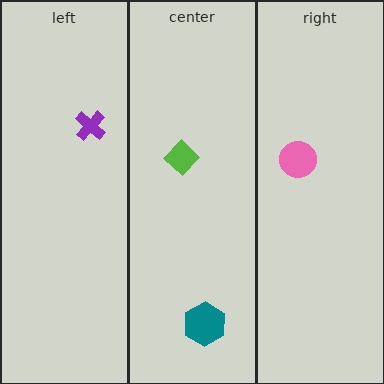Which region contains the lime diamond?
The center region.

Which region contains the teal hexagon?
The center region.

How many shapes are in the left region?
1.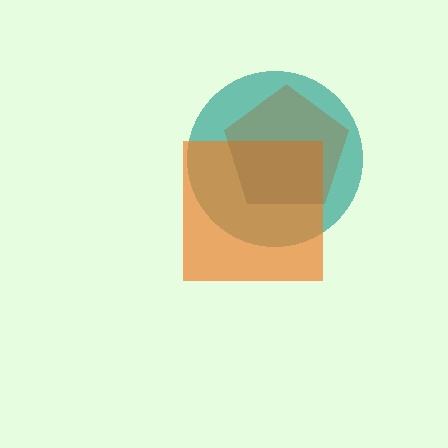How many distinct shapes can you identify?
There are 3 distinct shapes: a teal circle, an orange square, a brown pentagon.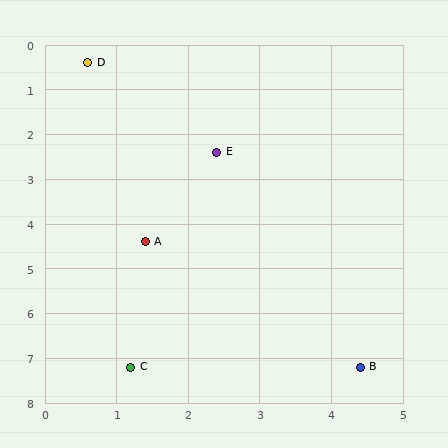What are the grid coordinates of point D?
Point D is at approximately (0.6, 0.4).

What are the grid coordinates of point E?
Point E is at approximately (2.4, 2.4).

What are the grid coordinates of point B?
Point B is at approximately (4.4, 7.2).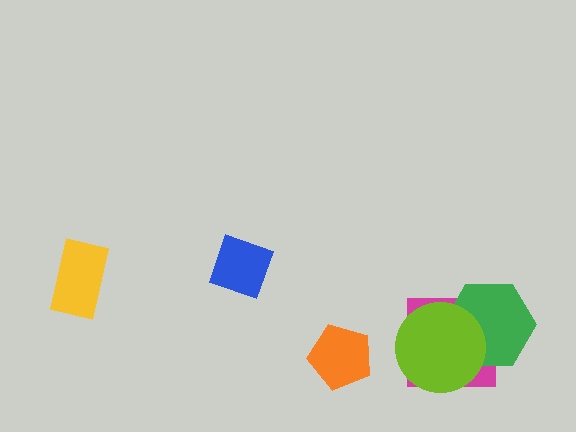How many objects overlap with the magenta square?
2 objects overlap with the magenta square.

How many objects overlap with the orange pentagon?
0 objects overlap with the orange pentagon.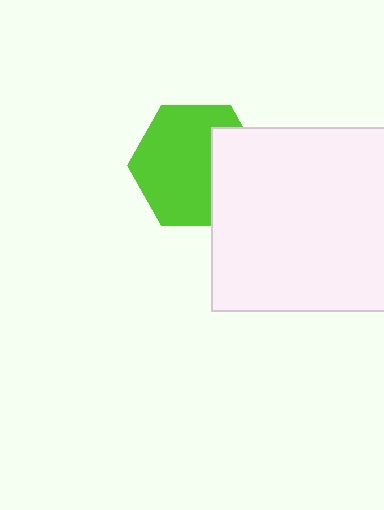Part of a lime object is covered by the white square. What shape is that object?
It is a hexagon.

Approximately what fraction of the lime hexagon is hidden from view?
Roughly 31% of the lime hexagon is hidden behind the white square.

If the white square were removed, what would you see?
You would see the complete lime hexagon.